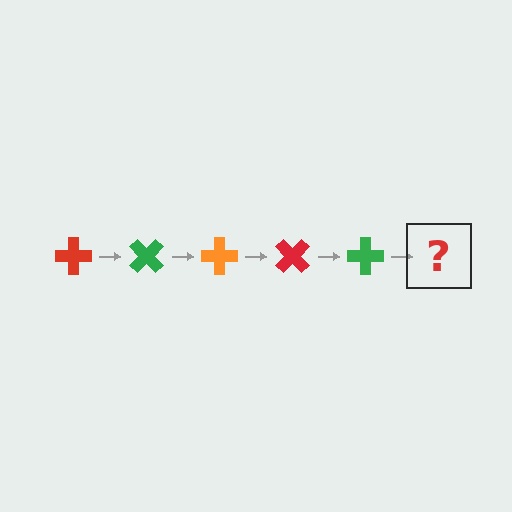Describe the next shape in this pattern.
It should be an orange cross, rotated 225 degrees from the start.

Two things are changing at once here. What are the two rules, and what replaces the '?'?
The two rules are that it rotates 45 degrees each step and the color cycles through red, green, and orange. The '?' should be an orange cross, rotated 225 degrees from the start.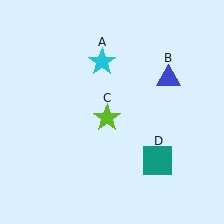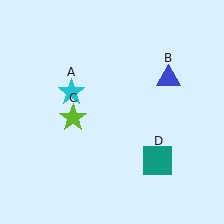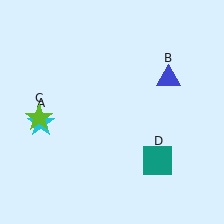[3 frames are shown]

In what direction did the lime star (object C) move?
The lime star (object C) moved left.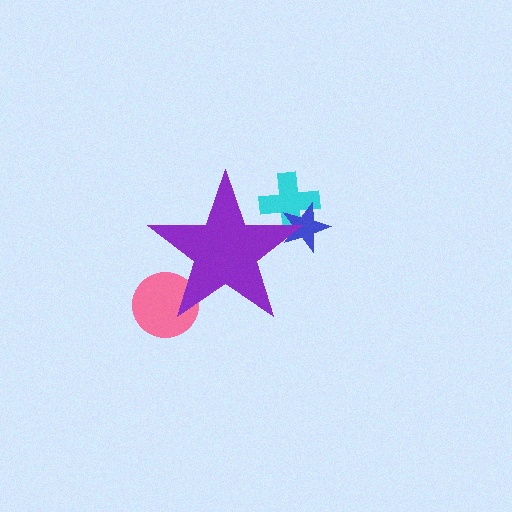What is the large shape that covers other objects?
A purple star.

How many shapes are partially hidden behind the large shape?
4 shapes are partially hidden.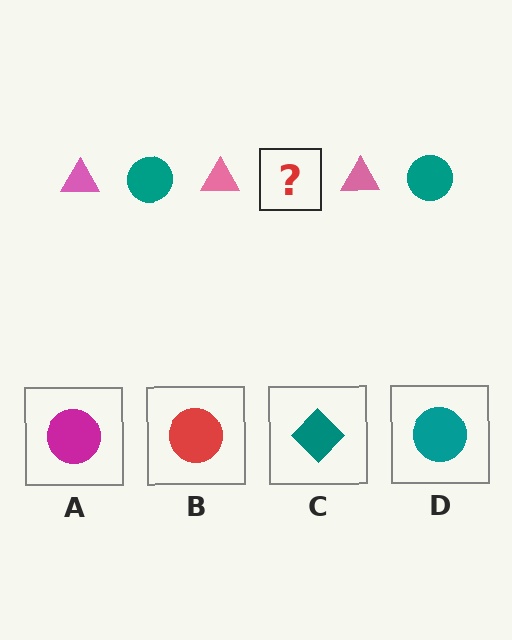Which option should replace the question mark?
Option D.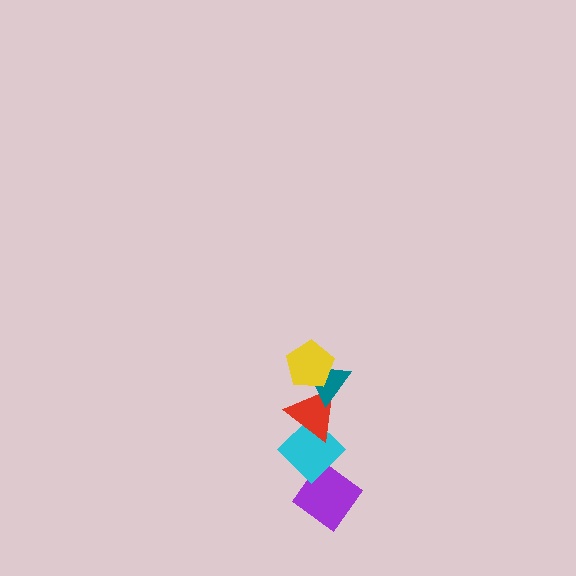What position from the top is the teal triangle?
The teal triangle is 2nd from the top.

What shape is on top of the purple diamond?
The cyan diamond is on top of the purple diamond.